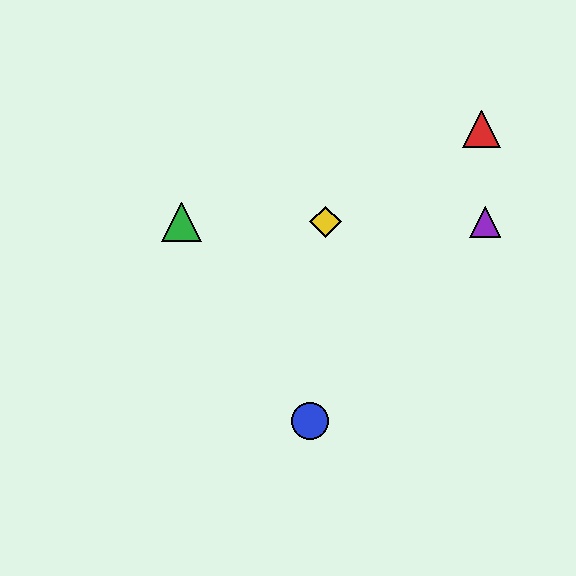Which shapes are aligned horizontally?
The green triangle, the yellow diamond, the purple triangle are aligned horizontally.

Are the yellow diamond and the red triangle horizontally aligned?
No, the yellow diamond is at y≈222 and the red triangle is at y≈129.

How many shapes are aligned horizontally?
3 shapes (the green triangle, the yellow diamond, the purple triangle) are aligned horizontally.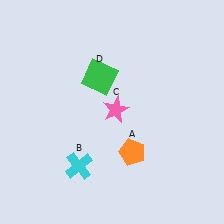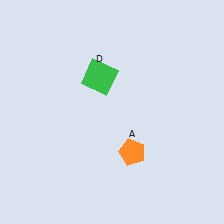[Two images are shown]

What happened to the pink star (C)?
The pink star (C) was removed in Image 2. It was in the top-right area of Image 1.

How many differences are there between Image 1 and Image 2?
There are 2 differences between the two images.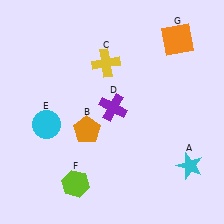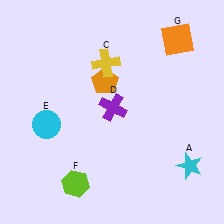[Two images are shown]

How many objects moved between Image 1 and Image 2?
1 object moved between the two images.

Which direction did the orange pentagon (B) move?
The orange pentagon (B) moved up.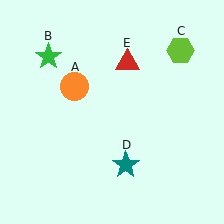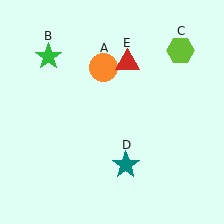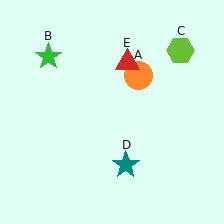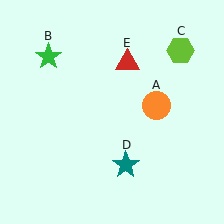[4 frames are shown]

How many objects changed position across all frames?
1 object changed position: orange circle (object A).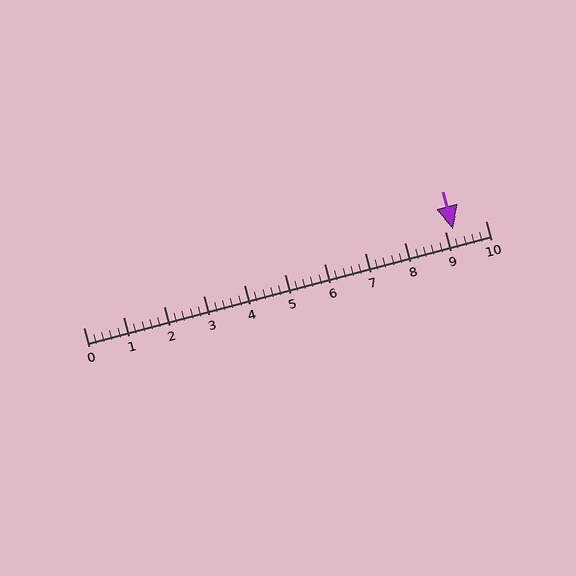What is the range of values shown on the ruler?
The ruler shows values from 0 to 10.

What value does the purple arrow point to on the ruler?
The purple arrow points to approximately 9.2.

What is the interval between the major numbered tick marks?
The major tick marks are spaced 1 units apart.